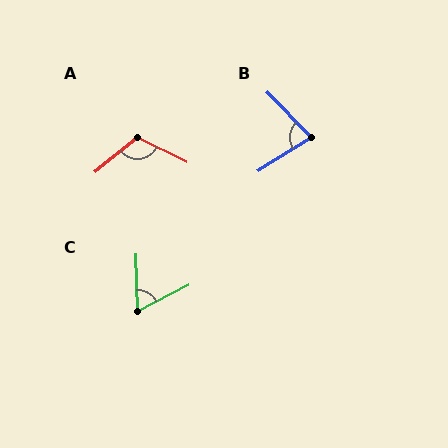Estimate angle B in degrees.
Approximately 78 degrees.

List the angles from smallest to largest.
C (65°), B (78°), A (115°).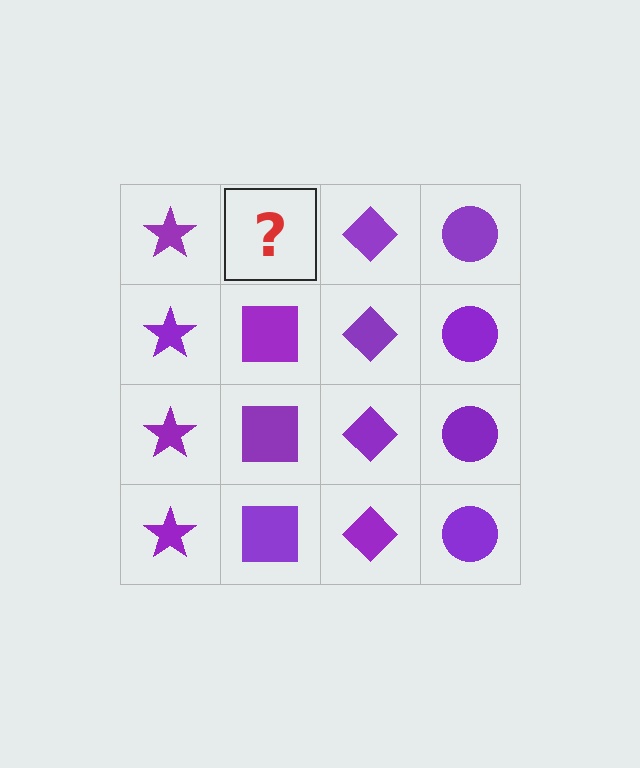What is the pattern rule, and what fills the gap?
The rule is that each column has a consistent shape. The gap should be filled with a purple square.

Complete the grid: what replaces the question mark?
The question mark should be replaced with a purple square.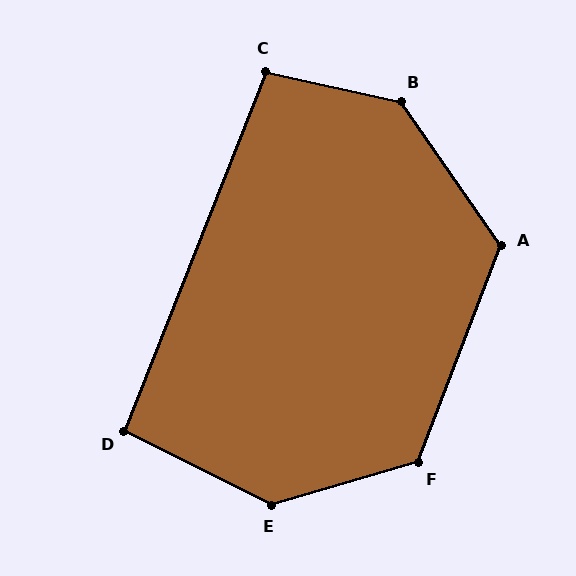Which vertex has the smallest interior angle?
D, at approximately 95 degrees.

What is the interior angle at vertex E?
Approximately 137 degrees (obtuse).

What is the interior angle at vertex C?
Approximately 99 degrees (obtuse).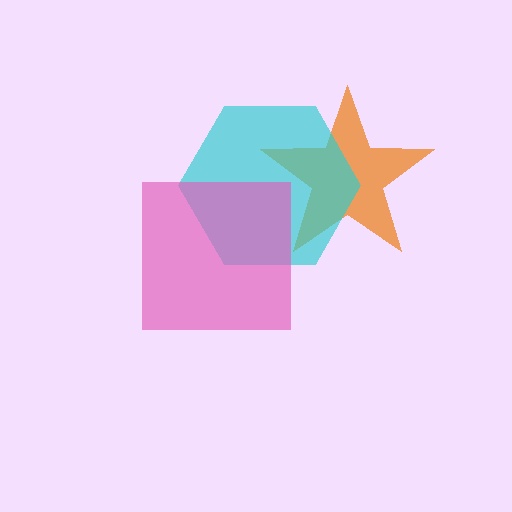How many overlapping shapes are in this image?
There are 3 overlapping shapes in the image.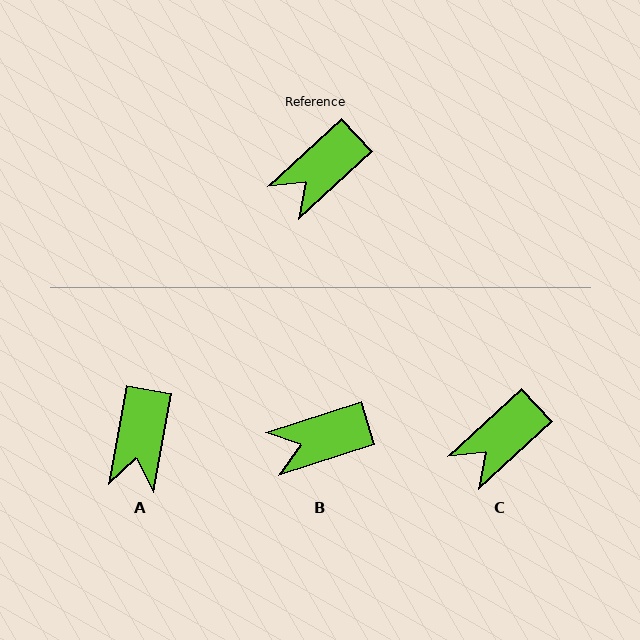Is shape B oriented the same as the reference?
No, it is off by about 25 degrees.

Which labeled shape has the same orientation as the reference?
C.